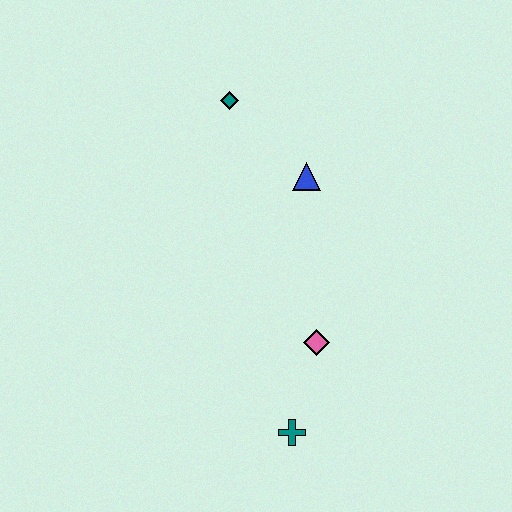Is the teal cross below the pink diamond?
Yes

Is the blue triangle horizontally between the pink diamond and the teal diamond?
Yes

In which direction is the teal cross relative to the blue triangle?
The teal cross is below the blue triangle.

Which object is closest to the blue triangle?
The teal diamond is closest to the blue triangle.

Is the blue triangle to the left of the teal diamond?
No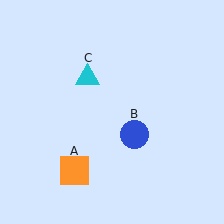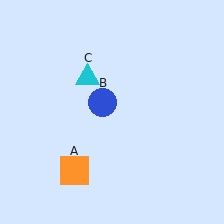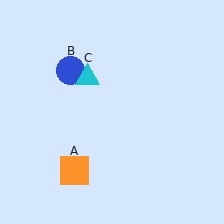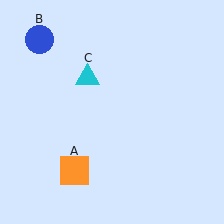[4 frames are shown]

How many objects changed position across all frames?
1 object changed position: blue circle (object B).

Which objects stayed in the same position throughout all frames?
Orange square (object A) and cyan triangle (object C) remained stationary.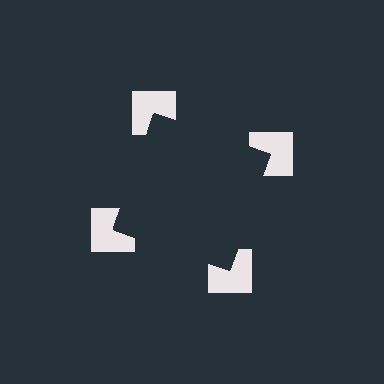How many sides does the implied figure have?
4 sides.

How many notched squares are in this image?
There are 4 — one at each vertex of the illusory square.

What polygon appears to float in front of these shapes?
An illusory square — its edges are inferred from the aligned wedge cuts in the notched squares, not physically drawn.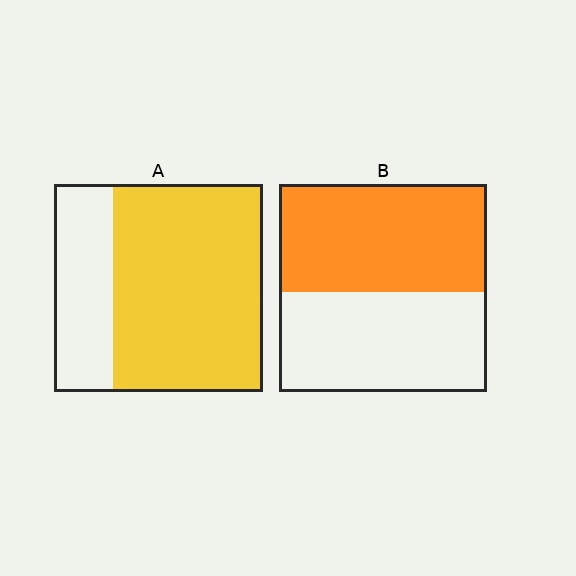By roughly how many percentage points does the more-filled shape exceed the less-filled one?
By roughly 20 percentage points (A over B).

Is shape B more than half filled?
Roughly half.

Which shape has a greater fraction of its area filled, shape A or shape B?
Shape A.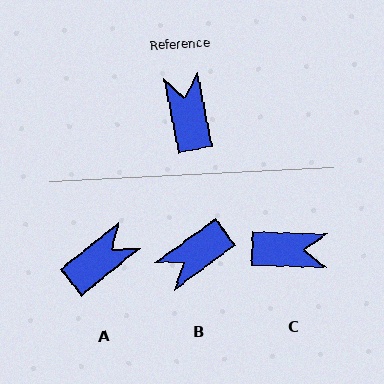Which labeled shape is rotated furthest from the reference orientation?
B, about 115 degrees away.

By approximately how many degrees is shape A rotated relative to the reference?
Approximately 62 degrees clockwise.